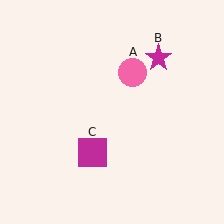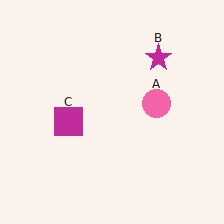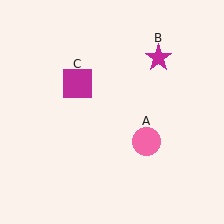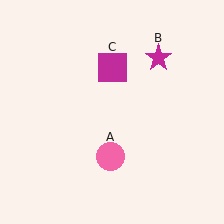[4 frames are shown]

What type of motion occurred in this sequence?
The pink circle (object A), magenta square (object C) rotated clockwise around the center of the scene.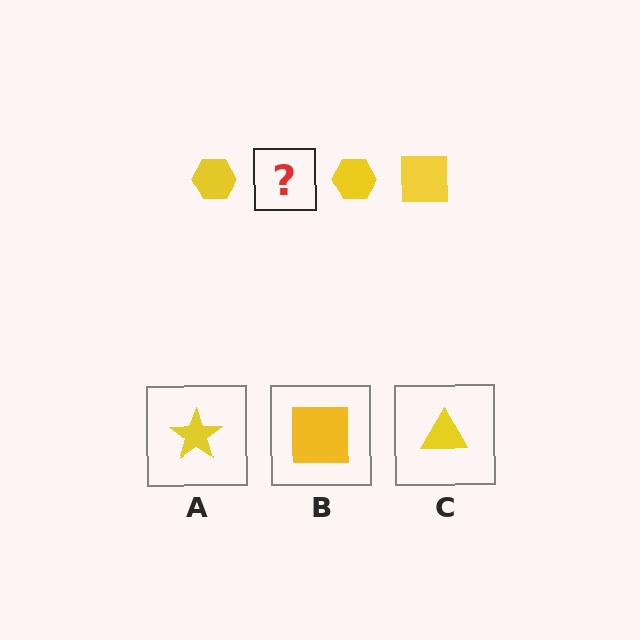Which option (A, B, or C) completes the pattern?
B.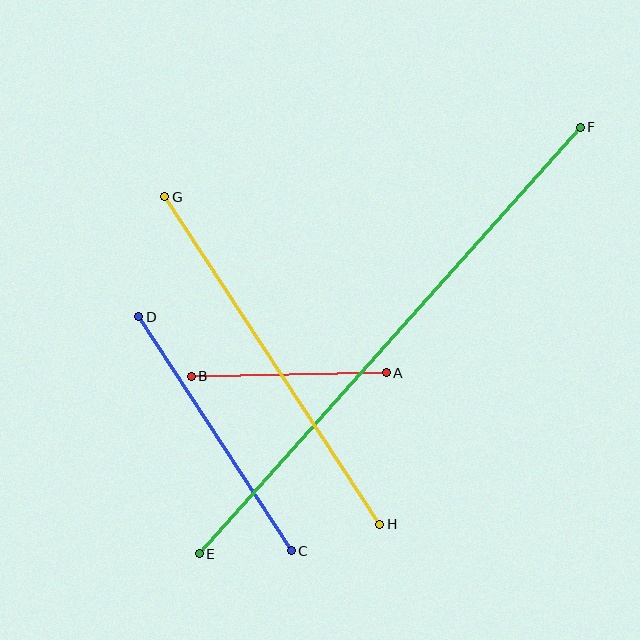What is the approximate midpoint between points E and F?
The midpoint is at approximately (390, 340) pixels.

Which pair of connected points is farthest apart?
Points E and F are farthest apart.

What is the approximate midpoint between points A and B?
The midpoint is at approximately (289, 375) pixels.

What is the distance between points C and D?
The distance is approximately 279 pixels.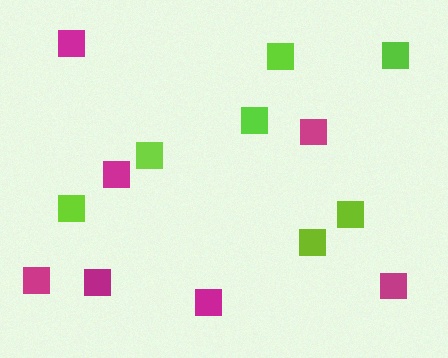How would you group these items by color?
There are 2 groups: one group of magenta squares (7) and one group of lime squares (7).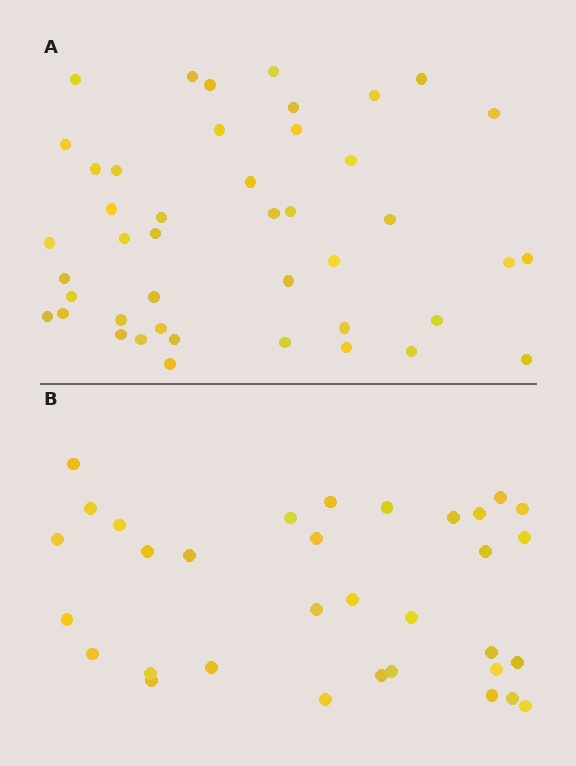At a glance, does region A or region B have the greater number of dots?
Region A (the top region) has more dots.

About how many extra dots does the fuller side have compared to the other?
Region A has roughly 12 or so more dots than region B.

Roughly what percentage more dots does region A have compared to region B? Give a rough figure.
About 35% more.